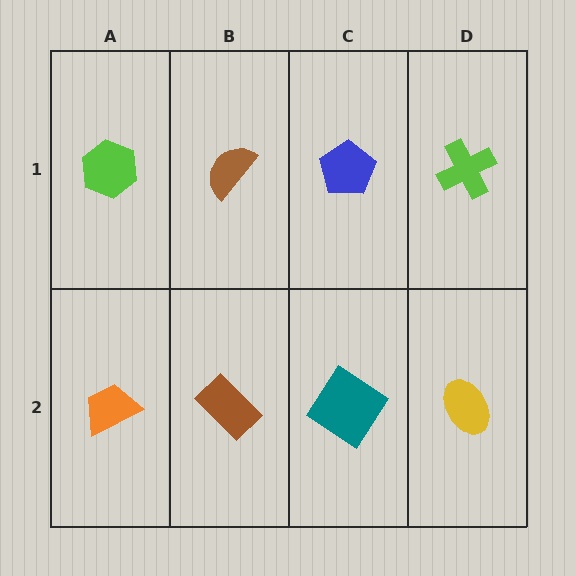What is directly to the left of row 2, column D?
A teal diamond.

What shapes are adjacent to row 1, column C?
A teal diamond (row 2, column C), a brown semicircle (row 1, column B), a lime cross (row 1, column D).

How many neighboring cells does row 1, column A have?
2.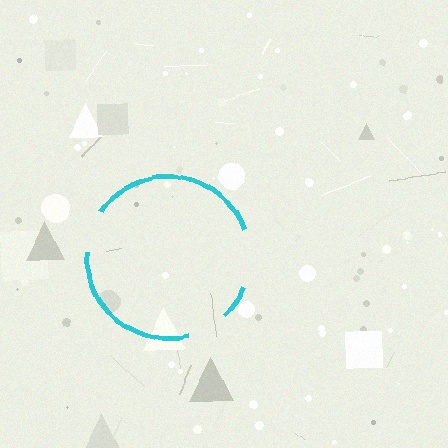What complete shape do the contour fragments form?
The contour fragments form a circle.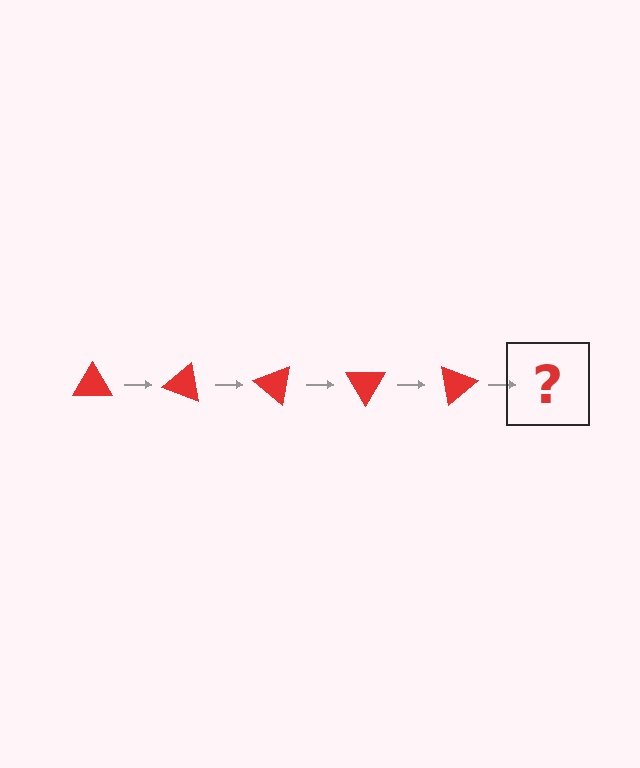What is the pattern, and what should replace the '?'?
The pattern is that the triangle rotates 20 degrees each step. The '?' should be a red triangle rotated 100 degrees.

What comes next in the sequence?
The next element should be a red triangle rotated 100 degrees.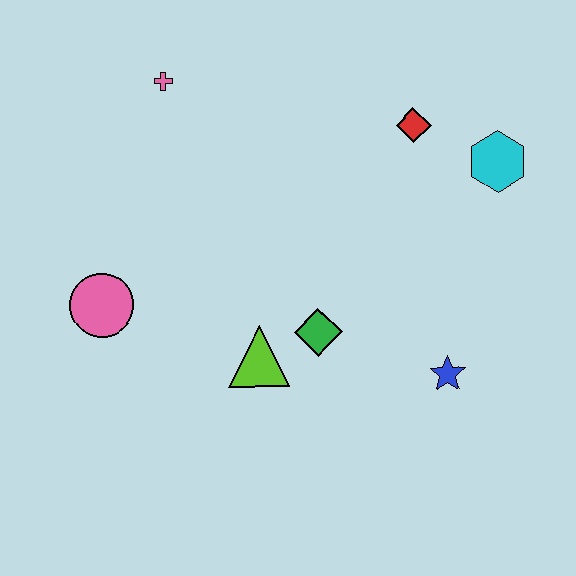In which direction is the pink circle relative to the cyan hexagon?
The pink circle is to the left of the cyan hexagon.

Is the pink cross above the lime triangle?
Yes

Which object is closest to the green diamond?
The lime triangle is closest to the green diamond.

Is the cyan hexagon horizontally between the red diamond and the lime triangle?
No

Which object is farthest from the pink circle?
The cyan hexagon is farthest from the pink circle.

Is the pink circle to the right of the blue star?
No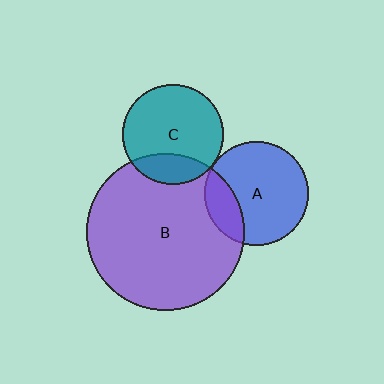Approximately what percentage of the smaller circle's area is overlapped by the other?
Approximately 20%.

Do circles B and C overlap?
Yes.